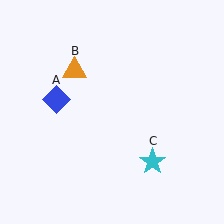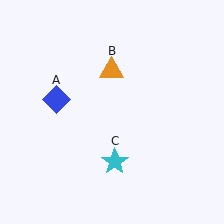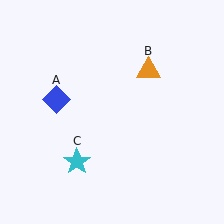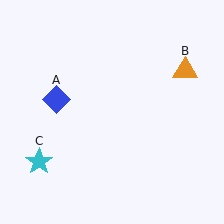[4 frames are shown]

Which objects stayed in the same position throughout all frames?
Blue diamond (object A) remained stationary.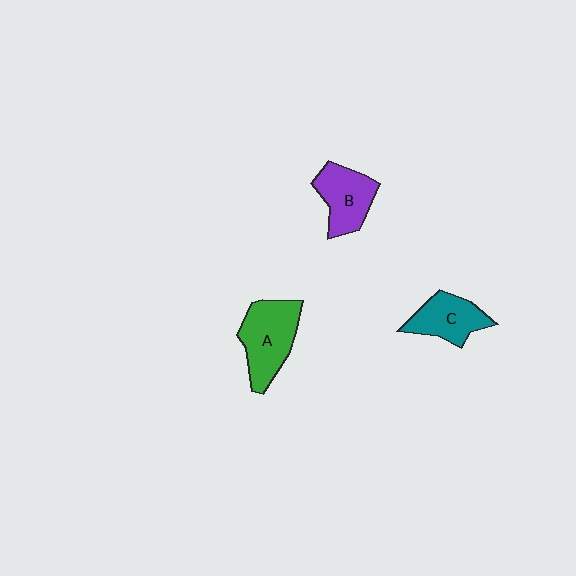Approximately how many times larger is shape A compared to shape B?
Approximately 1.3 times.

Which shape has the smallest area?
Shape C (teal).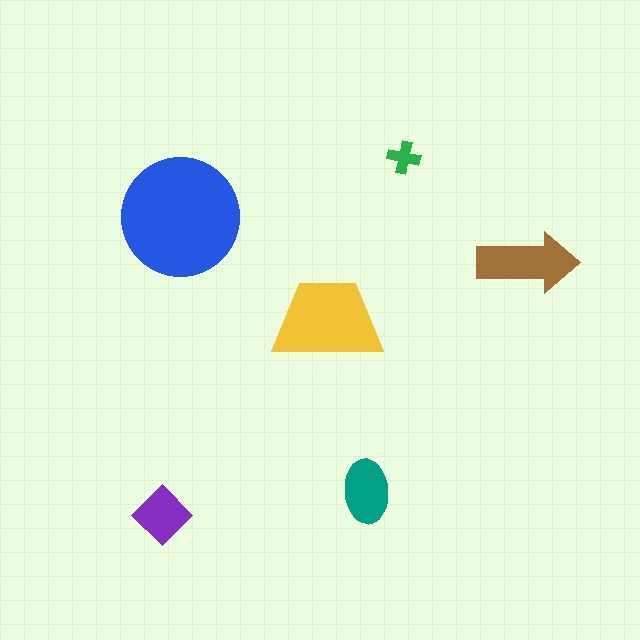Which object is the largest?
The blue circle.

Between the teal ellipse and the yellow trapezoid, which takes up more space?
The yellow trapezoid.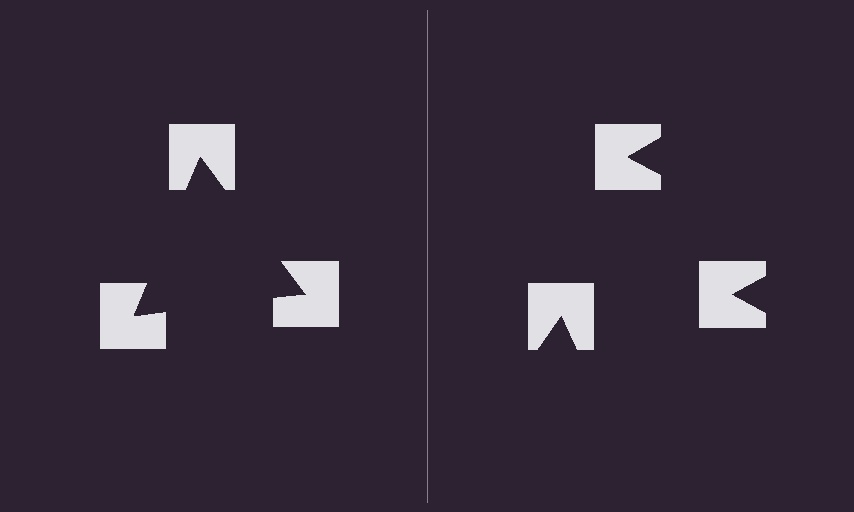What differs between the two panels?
The notched squares are positioned identically on both sides; only the wedge orientations differ. On the left they align to a triangle; on the right they are misaligned.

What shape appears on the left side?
An illusory triangle.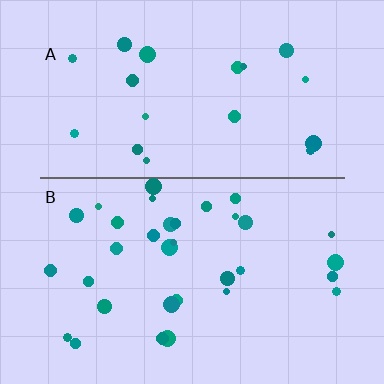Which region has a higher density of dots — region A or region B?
B (the bottom).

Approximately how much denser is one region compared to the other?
Approximately 1.8× — region B over region A.